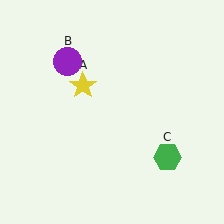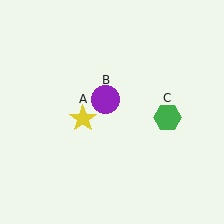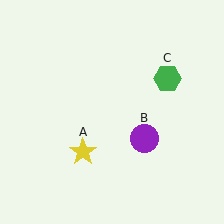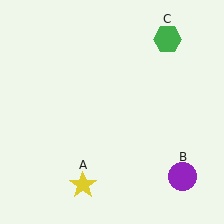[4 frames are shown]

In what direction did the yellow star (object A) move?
The yellow star (object A) moved down.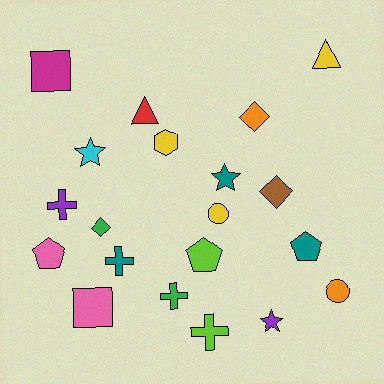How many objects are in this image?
There are 20 objects.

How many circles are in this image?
There are 2 circles.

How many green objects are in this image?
There are 2 green objects.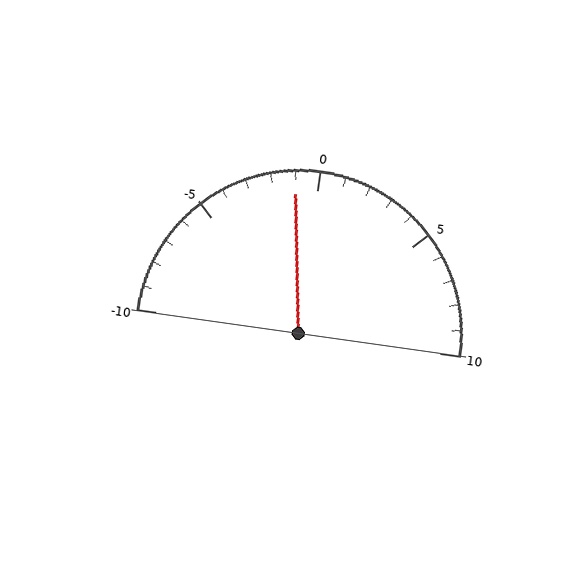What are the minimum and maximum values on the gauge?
The gauge ranges from -10 to 10.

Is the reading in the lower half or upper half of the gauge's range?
The reading is in the lower half of the range (-10 to 10).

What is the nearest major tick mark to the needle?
The nearest major tick mark is 0.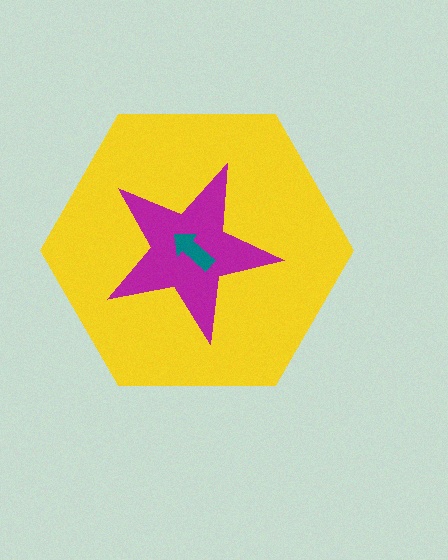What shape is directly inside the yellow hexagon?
The magenta star.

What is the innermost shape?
The teal arrow.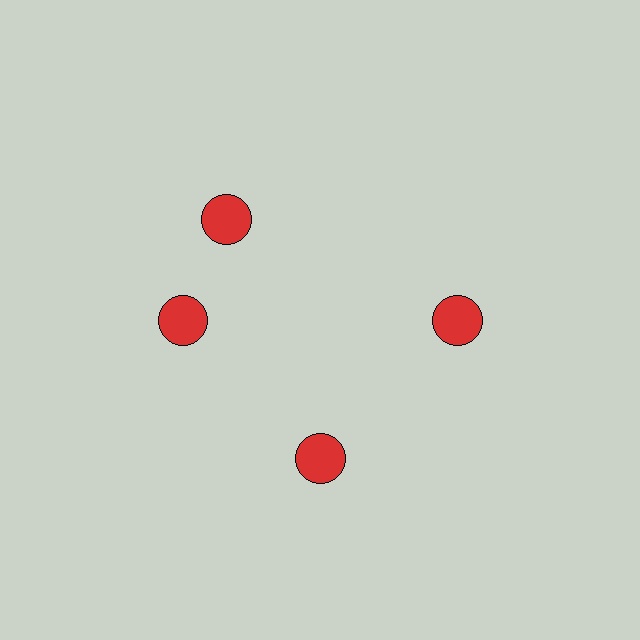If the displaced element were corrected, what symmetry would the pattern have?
It would have 4-fold rotational symmetry — the pattern would map onto itself every 90 degrees.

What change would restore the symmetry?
The symmetry would be restored by rotating it back into even spacing with its neighbors so that all 4 circles sit at equal angles and equal distance from the center.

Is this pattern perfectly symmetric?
No. The 4 red circles are arranged in a ring, but one element near the 12 o'clock position is rotated out of alignment along the ring, breaking the 4-fold rotational symmetry.